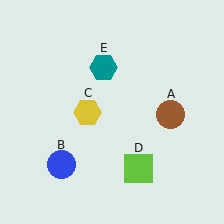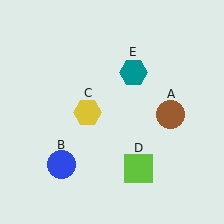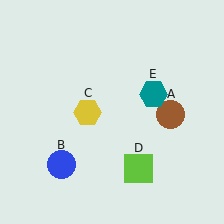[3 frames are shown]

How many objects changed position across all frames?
1 object changed position: teal hexagon (object E).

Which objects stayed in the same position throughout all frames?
Brown circle (object A) and blue circle (object B) and yellow hexagon (object C) and lime square (object D) remained stationary.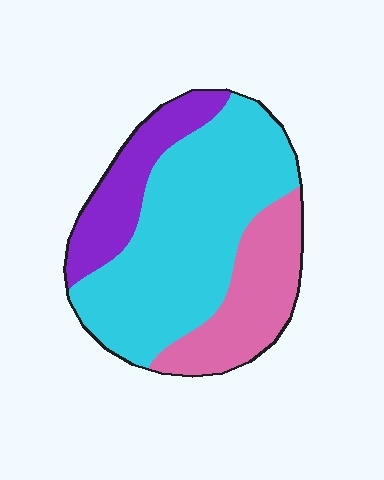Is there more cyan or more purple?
Cyan.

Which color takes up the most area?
Cyan, at roughly 55%.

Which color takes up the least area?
Purple, at roughly 20%.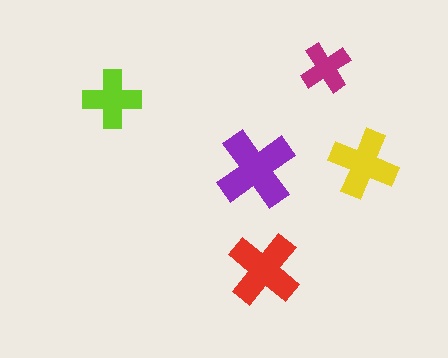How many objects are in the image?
There are 5 objects in the image.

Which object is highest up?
The magenta cross is topmost.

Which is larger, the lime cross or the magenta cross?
The lime one.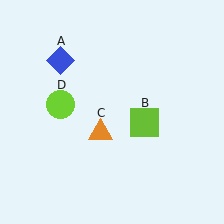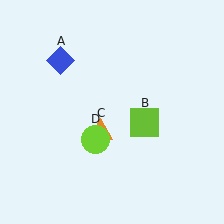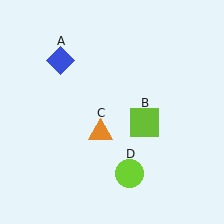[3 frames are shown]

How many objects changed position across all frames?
1 object changed position: lime circle (object D).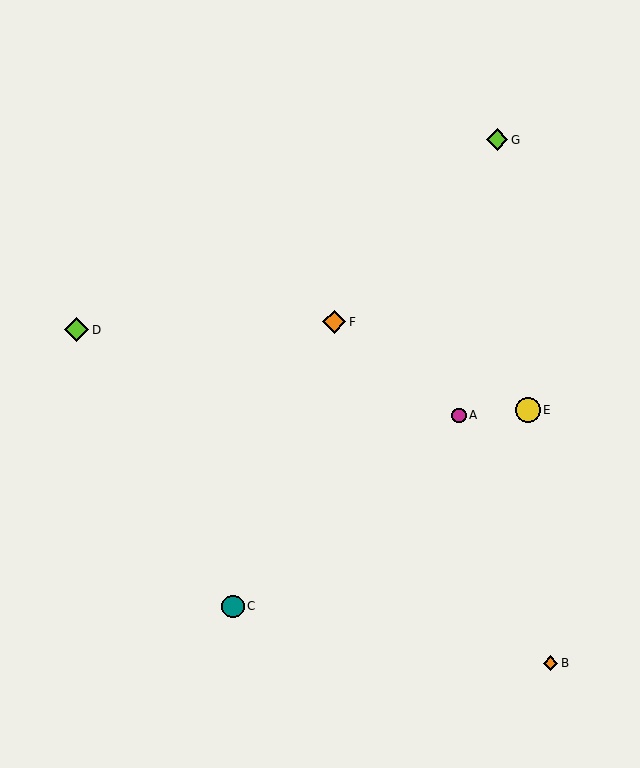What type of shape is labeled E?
Shape E is a yellow circle.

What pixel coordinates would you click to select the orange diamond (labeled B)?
Click at (550, 663) to select the orange diamond B.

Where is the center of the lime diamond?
The center of the lime diamond is at (497, 140).